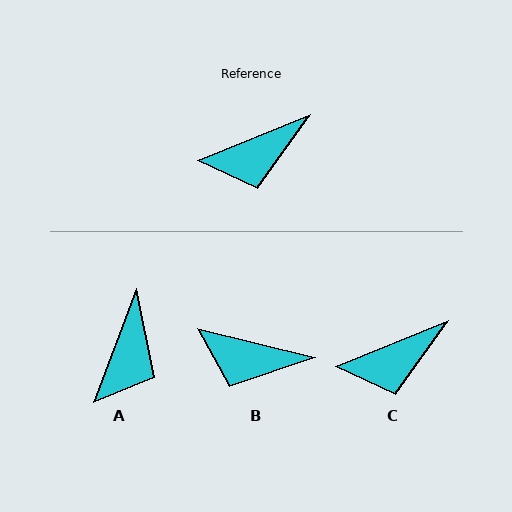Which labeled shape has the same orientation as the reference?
C.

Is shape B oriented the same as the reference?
No, it is off by about 36 degrees.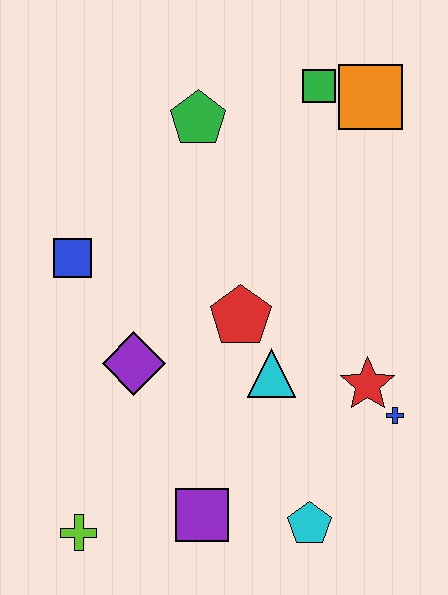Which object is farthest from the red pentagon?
The lime cross is farthest from the red pentagon.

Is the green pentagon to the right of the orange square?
No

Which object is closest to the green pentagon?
The green square is closest to the green pentagon.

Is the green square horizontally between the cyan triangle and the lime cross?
No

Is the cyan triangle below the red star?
No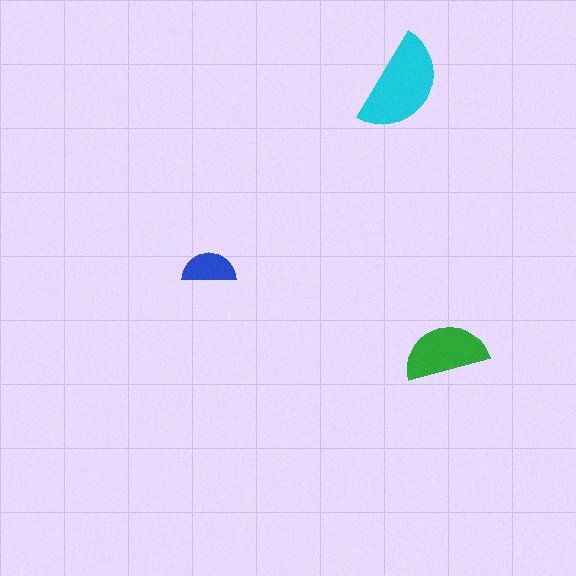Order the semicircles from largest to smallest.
the cyan one, the green one, the blue one.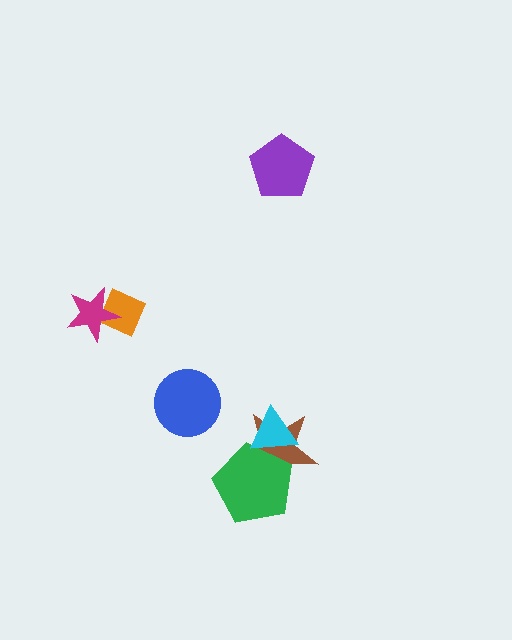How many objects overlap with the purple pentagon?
0 objects overlap with the purple pentagon.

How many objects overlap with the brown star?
2 objects overlap with the brown star.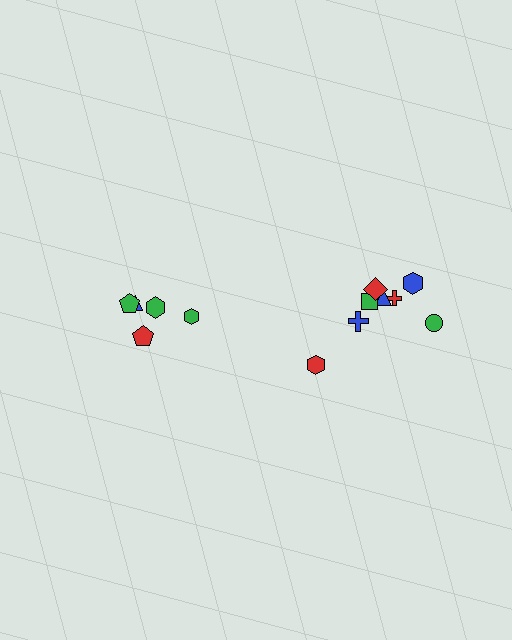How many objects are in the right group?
There are 8 objects.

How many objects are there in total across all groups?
There are 13 objects.